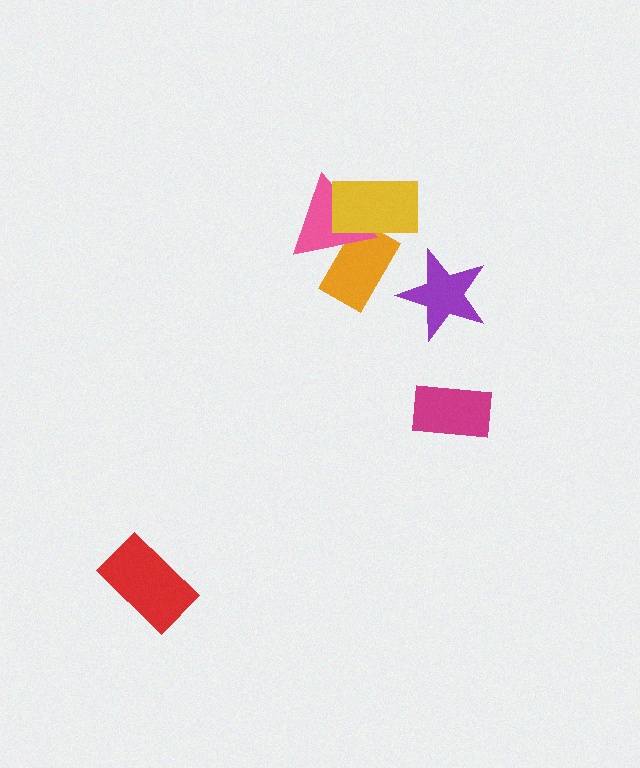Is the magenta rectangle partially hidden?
No, no other shape covers it.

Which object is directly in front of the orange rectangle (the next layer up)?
The pink triangle is directly in front of the orange rectangle.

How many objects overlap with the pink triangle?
2 objects overlap with the pink triangle.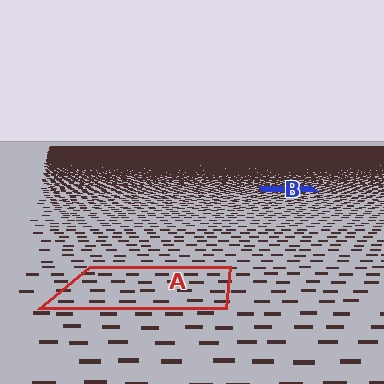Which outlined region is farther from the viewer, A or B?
Region B is farther from the viewer — the texture elements inside it appear smaller and more densely packed.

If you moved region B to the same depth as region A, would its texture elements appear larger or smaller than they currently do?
They would appear larger. At a closer depth, the same texture elements are projected at a bigger on-screen size.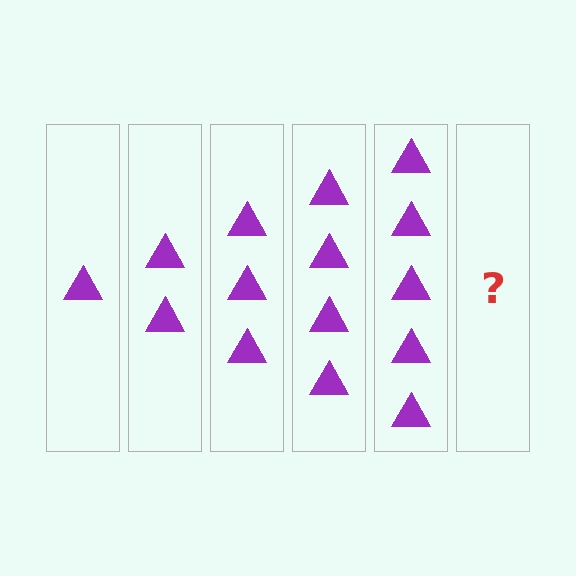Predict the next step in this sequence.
The next step is 6 triangles.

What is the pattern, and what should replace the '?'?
The pattern is that each step adds one more triangle. The '?' should be 6 triangles.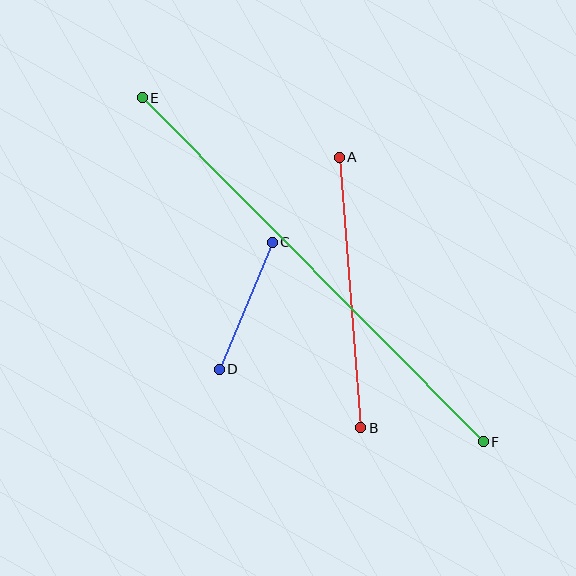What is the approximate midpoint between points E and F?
The midpoint is at approximately (313, 270) pixels.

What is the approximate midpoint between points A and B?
The midpoint is at approximately (350, 292) pixels.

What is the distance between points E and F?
The distance is approximately 484 pixels.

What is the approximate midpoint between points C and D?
The midpoint is at approximately (246, 306) pixels.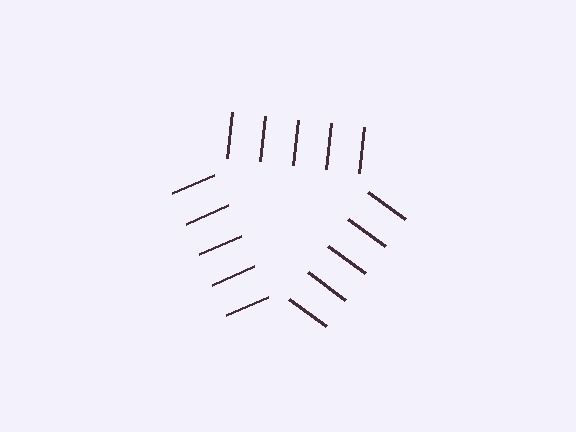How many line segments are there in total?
15 — 5 along each of the 3 edges.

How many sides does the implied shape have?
3 sides — the line-ends trace a triangle.